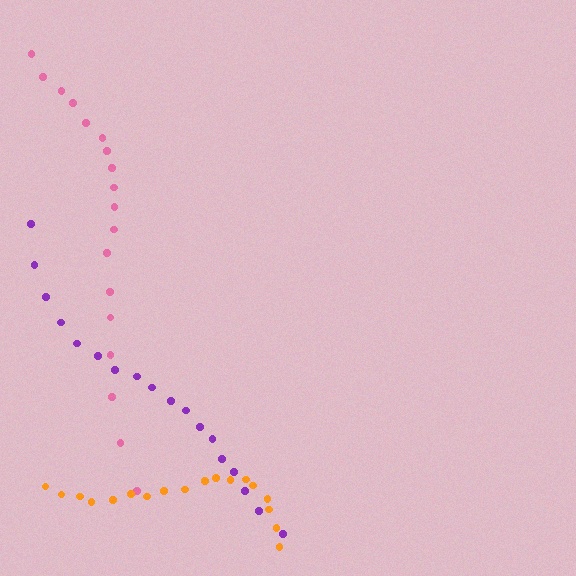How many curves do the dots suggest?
There are 3 distinct paths.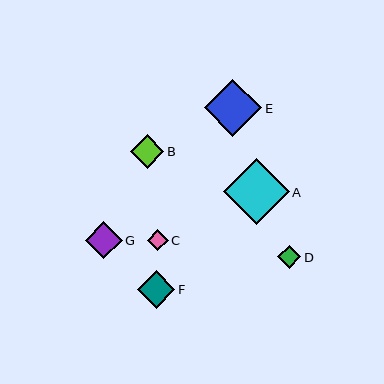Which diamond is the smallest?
Diamond C is the smallest with a size of approximately 21 pixels.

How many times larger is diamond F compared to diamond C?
Diamond F is approximately 1.8 times the size of diamond C.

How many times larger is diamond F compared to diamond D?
Diamond F is approximately 1.6 times the size of diamond D.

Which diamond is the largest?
Diamond A is the largest with a size of approximately 66 pixels.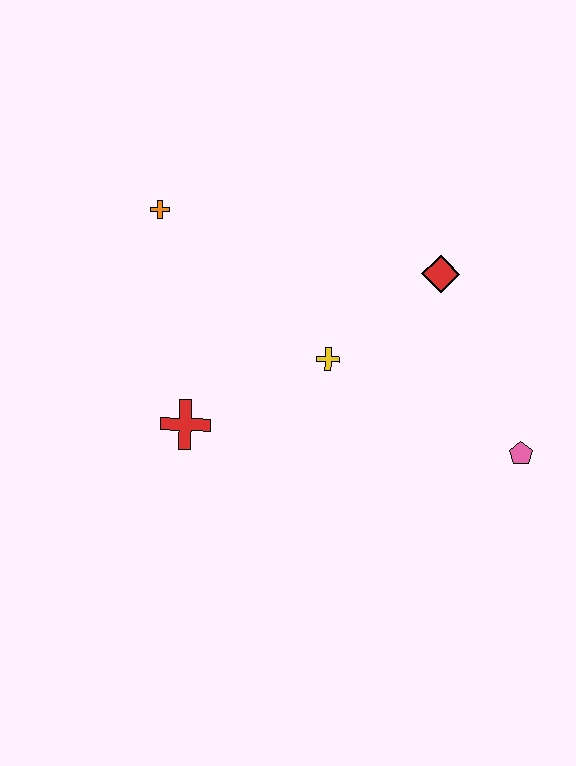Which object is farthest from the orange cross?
The pink pentagon is farthest from the orange cross.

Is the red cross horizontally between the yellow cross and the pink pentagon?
No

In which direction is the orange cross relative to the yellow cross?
The orange cross is to the left of the yellow cross.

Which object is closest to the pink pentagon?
The red diamond is closest to the pink pentagon.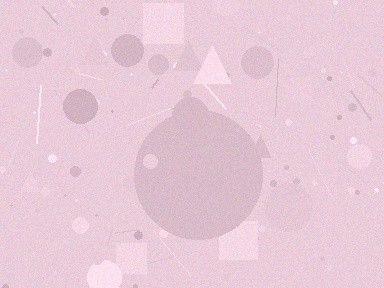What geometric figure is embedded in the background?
A circle is embedded in the background.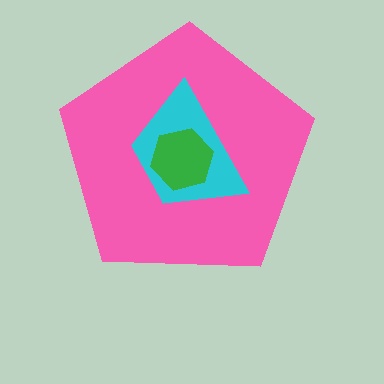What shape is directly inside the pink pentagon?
The cyan trapezoid.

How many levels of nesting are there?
3.